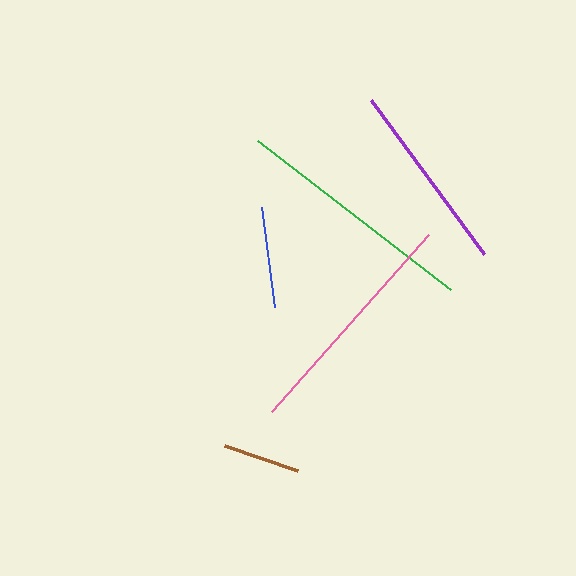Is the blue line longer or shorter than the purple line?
The purple line is longer than the blue line.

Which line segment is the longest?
The green line is the longest at approximately 244 pixels.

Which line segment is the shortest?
The brown line is the shortest at approximately 77 pixels.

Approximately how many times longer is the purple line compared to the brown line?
The purple line is approximately 2.5 times the length of the brown line.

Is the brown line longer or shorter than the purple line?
The purple line is longer than the brown line.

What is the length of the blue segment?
The blue segment is approximately 101 pixels long.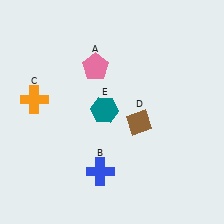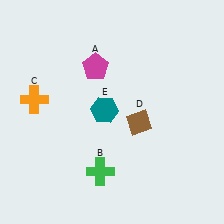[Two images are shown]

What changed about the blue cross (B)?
In Image 1, B is blue. In Image 2, it changed to green.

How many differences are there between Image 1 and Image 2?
There are 2 differences between the two images.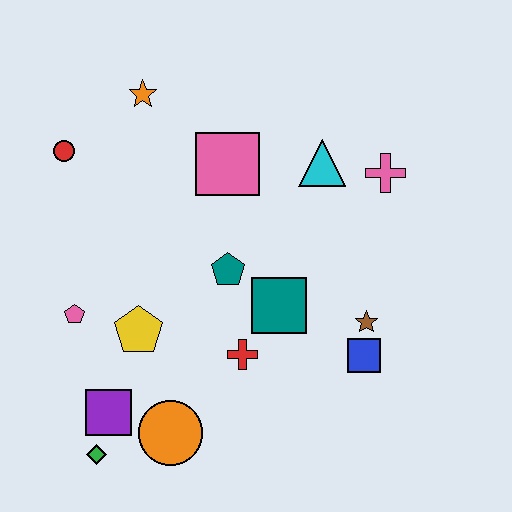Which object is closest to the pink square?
The cyan triangle is closest to the pink square.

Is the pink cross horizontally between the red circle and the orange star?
No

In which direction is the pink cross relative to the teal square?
The pink cross is above the teal square.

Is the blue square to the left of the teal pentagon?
No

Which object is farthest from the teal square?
The red circle is farthest from the teal square.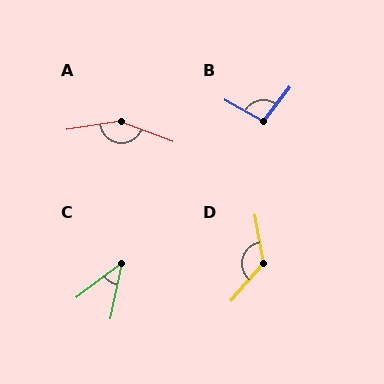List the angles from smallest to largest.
C (41°), B (98°), D (130°), A (150°).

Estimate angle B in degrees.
Approximately 98 degrees.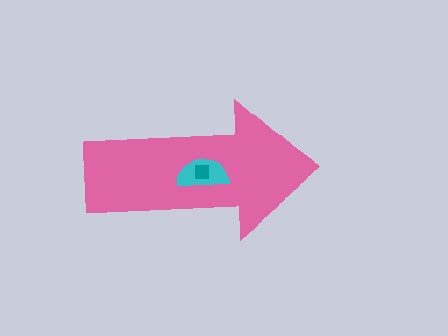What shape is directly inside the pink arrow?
The cyan semicircle.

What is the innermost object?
The teal square.